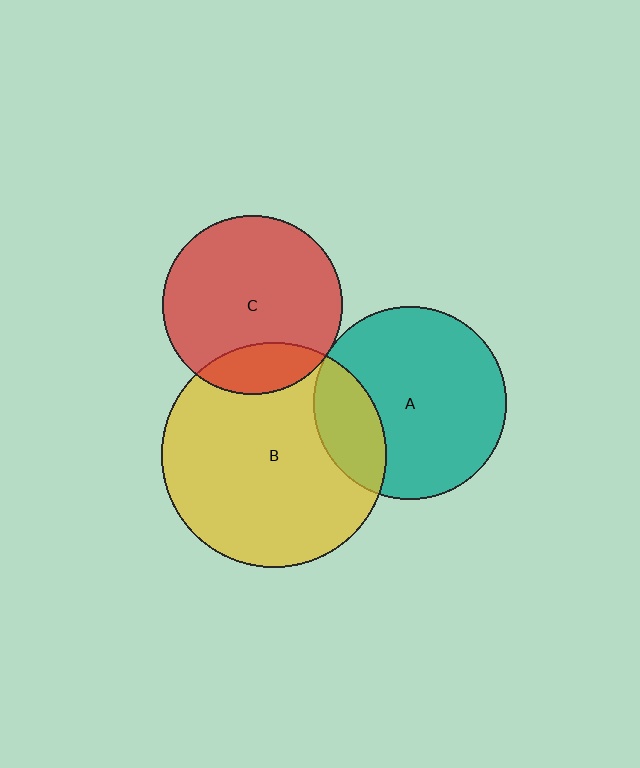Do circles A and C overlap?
Yes.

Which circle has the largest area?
Circle B (yellow).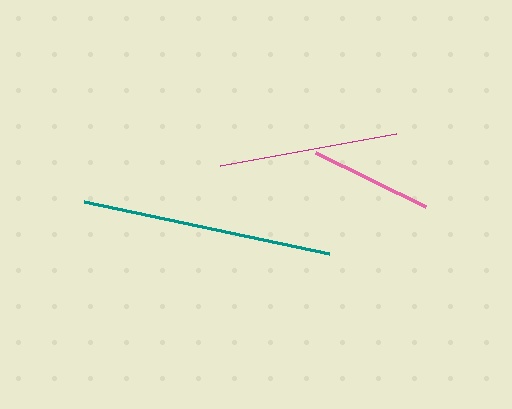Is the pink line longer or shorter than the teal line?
The teal line is longer than the pink line.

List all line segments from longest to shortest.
From longest to shortest: teal, magenta, pink.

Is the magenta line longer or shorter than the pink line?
The magenta line is longer than the pink line.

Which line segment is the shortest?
The pink line is the shortest at approximately 122 pixels.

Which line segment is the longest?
The teal line is the longest at approximately 250 pixels.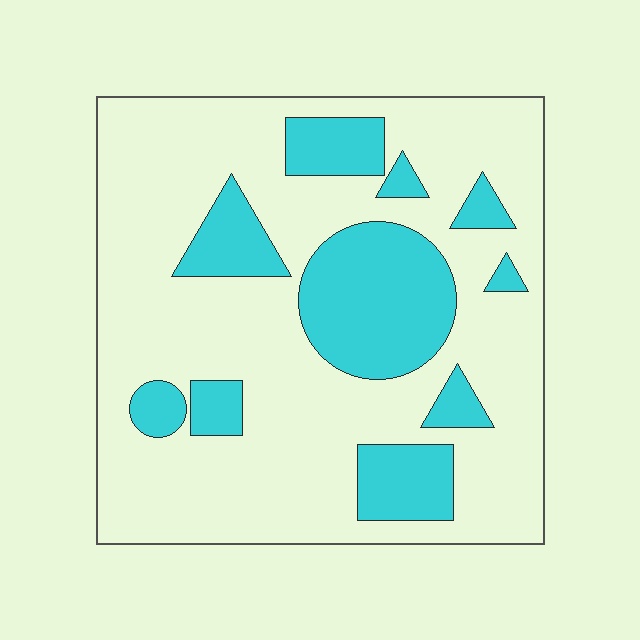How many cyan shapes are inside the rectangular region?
10.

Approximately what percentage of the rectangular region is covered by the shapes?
Approximately 25%.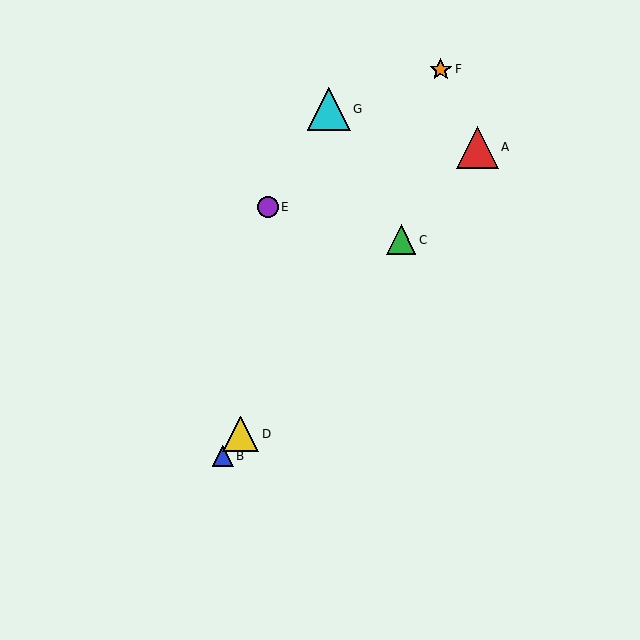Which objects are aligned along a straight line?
Objects A, B, C, D are aligned along a straight line.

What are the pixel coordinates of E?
Object E is at (268, 207).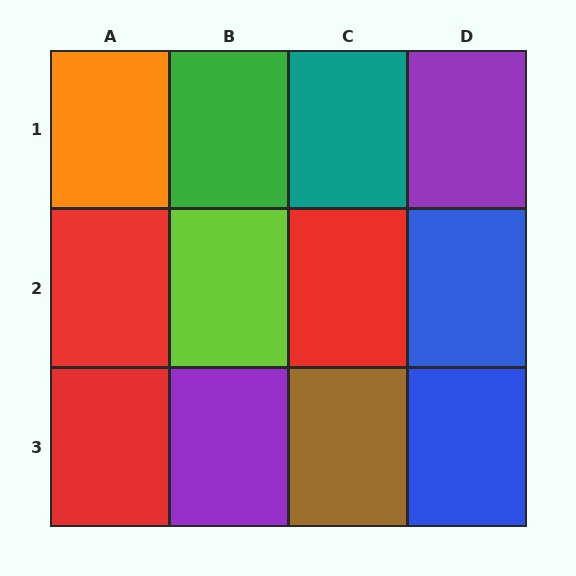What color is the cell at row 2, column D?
Blue.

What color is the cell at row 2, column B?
Lime.